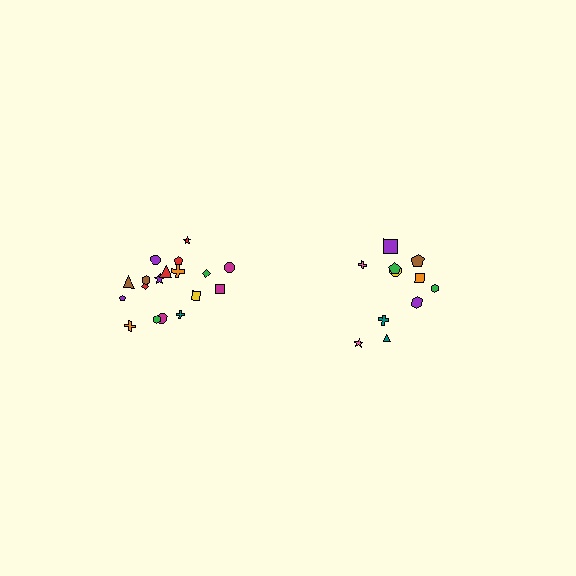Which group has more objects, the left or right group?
The left group.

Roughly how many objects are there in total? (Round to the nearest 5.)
Roughly 30 objects in total.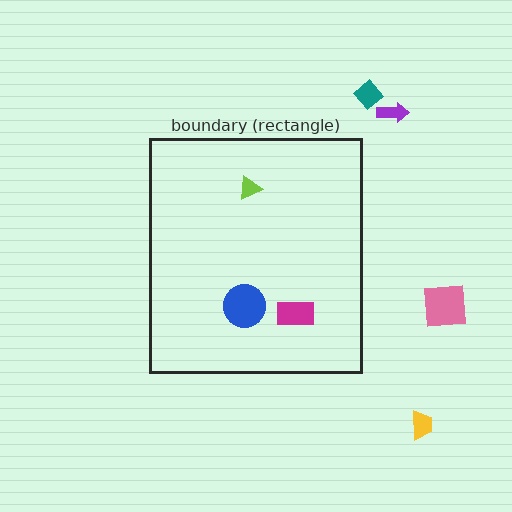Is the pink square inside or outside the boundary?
Outside.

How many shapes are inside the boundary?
3 inside, 4 outside.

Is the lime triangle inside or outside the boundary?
Inside.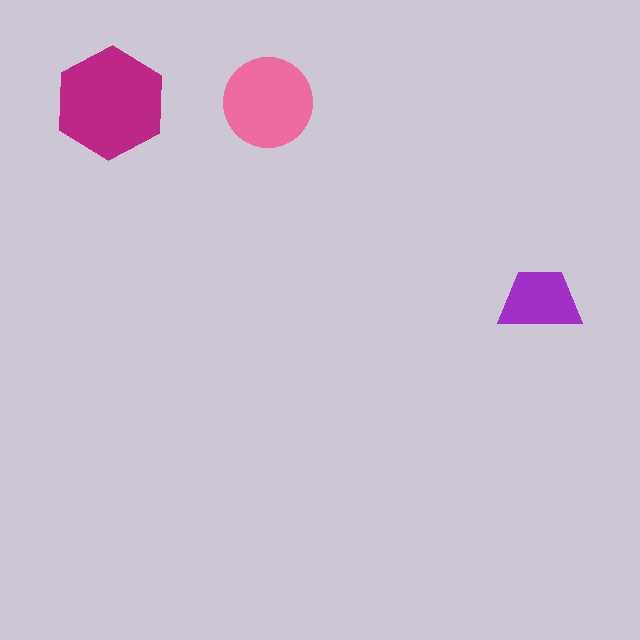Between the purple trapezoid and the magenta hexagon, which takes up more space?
The magenta hexagon.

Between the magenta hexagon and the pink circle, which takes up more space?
The magenta hexagon.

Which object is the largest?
The magenta hexagon.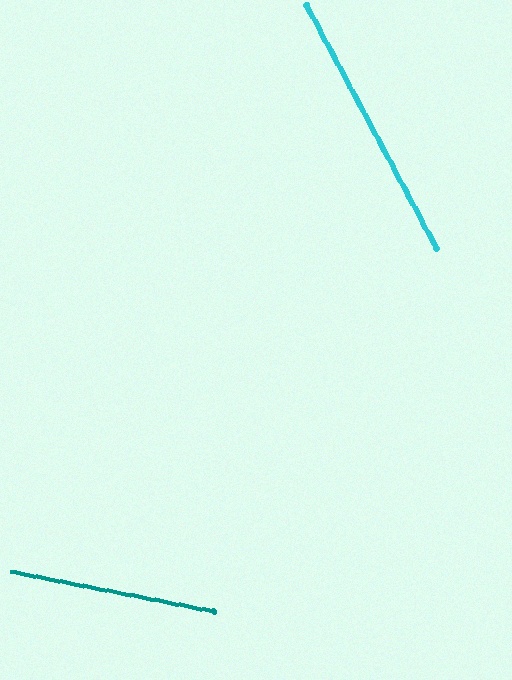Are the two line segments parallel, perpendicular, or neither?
Neither parallel nor perpendicular — they differ by about 51°.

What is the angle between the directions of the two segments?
Approximately 51 degrees.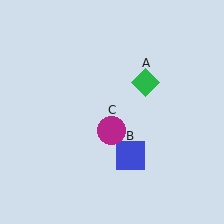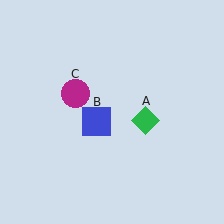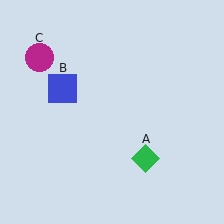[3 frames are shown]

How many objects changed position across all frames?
3 objects changed position: green diamond (object A), blue square (object B), magenta circle (object C).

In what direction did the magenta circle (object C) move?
The magenta circle (object C) moved up and to the left.